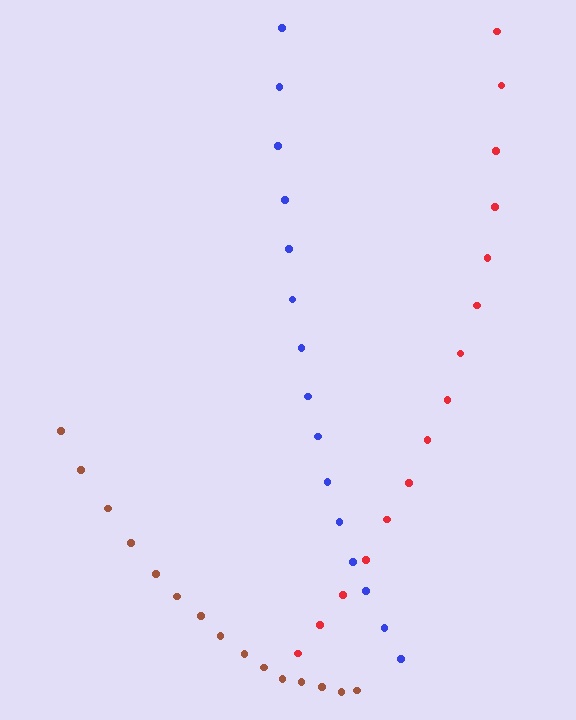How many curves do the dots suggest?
There are 3 distinct paths.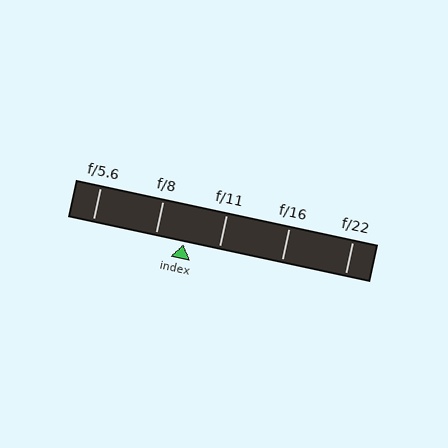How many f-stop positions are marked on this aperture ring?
There are 5 f-stop positions marked.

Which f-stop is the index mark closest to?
The index mark is closest to f/8.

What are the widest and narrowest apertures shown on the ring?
The widest aperture shown is f/5.6 and the narrowest is f/22.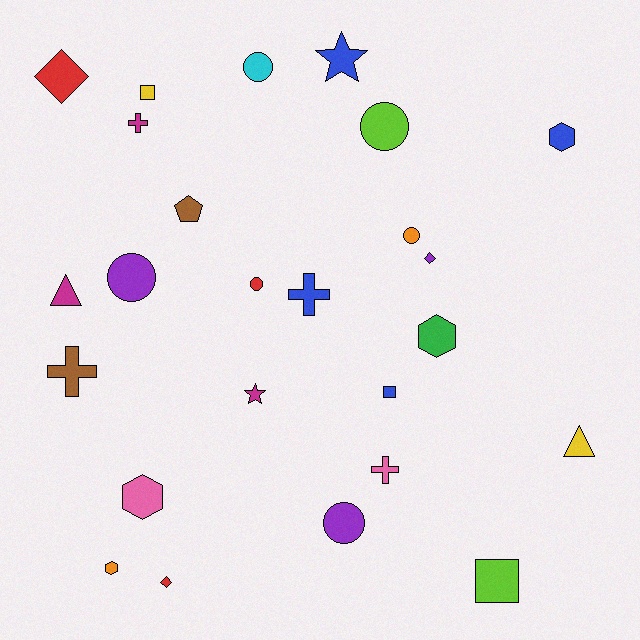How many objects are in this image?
There are 25 objects.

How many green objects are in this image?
There is 1 green object.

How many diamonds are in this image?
There are 3 diamonds.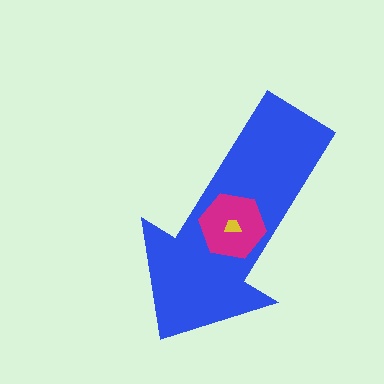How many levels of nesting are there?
3.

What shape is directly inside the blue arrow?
The magenta hexagon.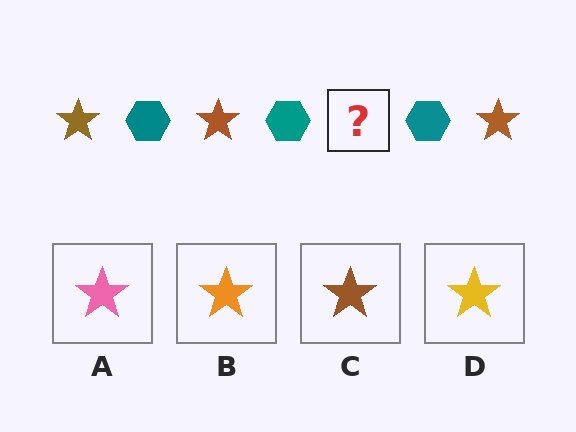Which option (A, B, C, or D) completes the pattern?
C.